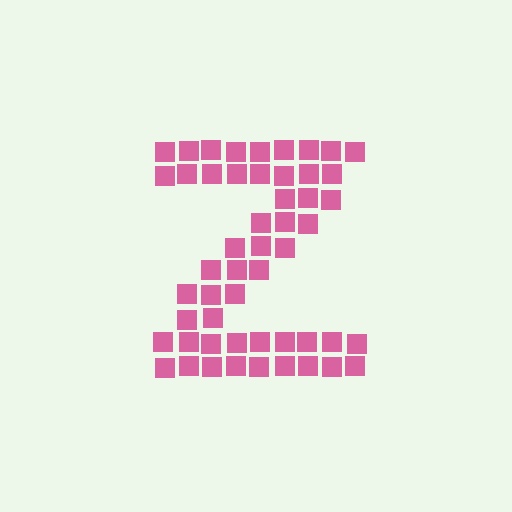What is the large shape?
The large shape is the letter Z.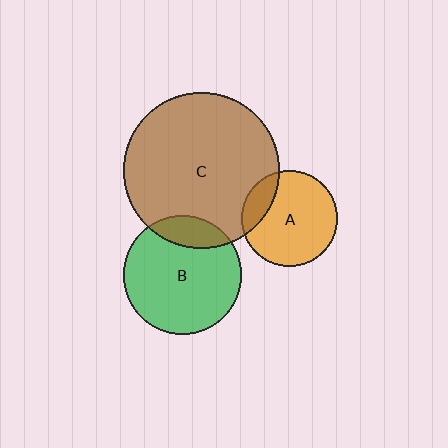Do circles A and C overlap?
Yes.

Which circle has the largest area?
Circle C (brown).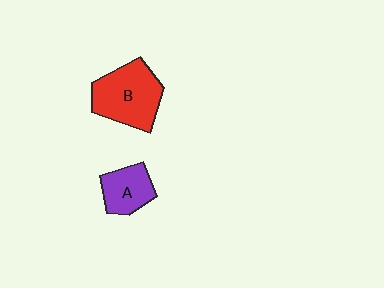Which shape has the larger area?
Shape B (red).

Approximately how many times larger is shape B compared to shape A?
Approximately 1.7 times.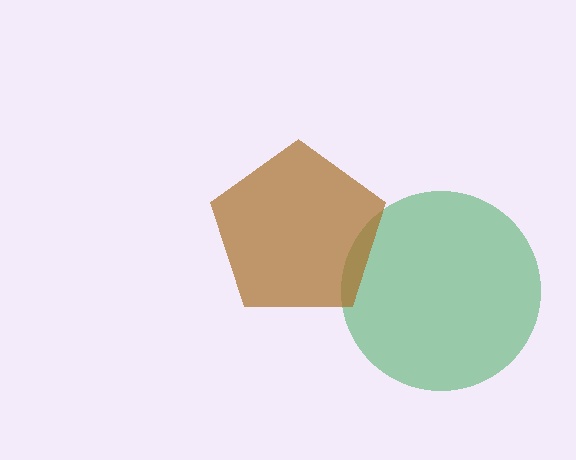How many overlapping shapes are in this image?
There are 2 overlapping shapes in the image.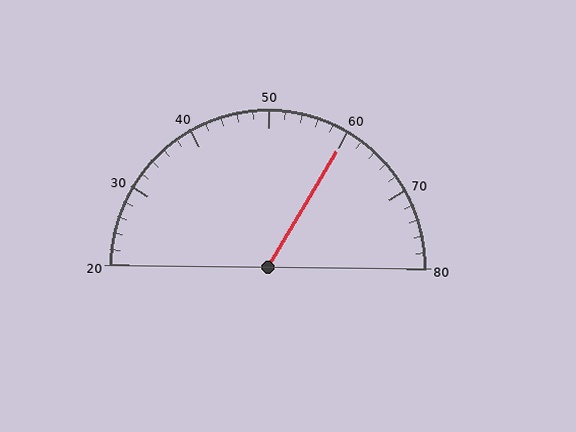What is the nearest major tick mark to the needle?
The nearest major tick mark is 60.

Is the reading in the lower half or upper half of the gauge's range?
The reading is in the upper half of the range (20 to 80).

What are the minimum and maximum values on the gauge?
The gauge ranges from 20 to 80.